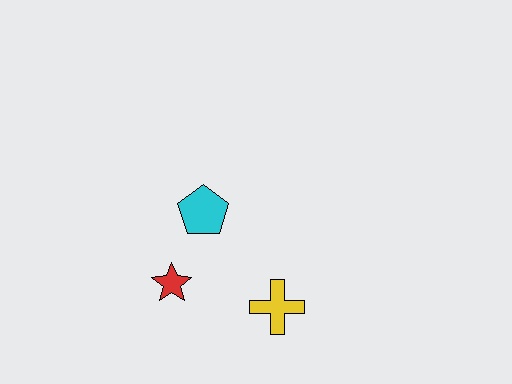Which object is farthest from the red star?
The yellow cross is farthest from the red star.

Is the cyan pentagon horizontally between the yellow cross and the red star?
Yes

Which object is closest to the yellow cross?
The red star is closest to the yellow cross.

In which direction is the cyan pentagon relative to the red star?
The cyan pentagon is above the red star.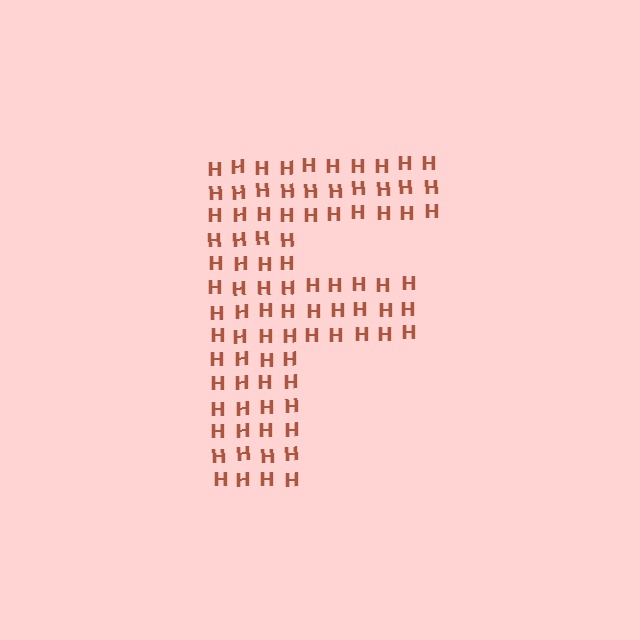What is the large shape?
The large shape is the letter F.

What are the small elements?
The small elements are letter H's.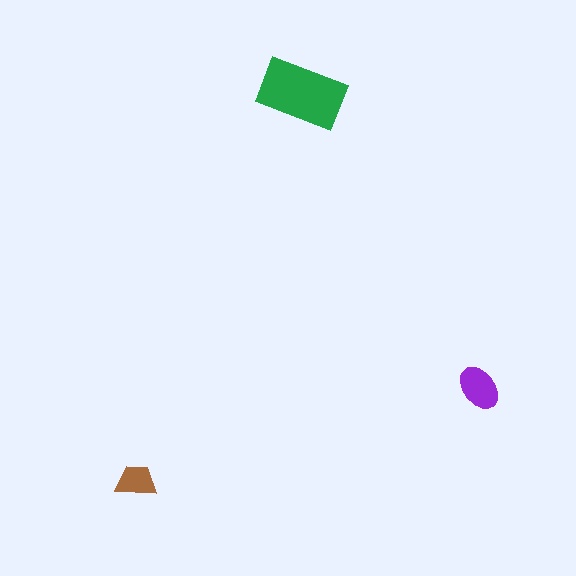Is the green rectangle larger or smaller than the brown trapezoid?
Larger.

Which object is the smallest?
The brown trapezoid.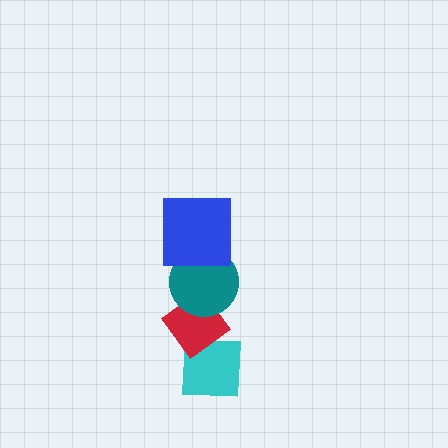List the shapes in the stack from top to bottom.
From top to bottom: the blue square, the teal circle, the red diamond, the cyan square.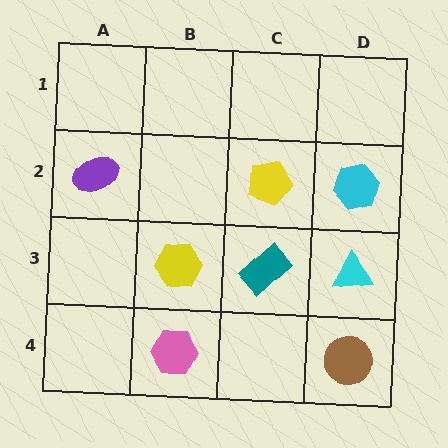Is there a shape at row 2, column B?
No, that cell is empty.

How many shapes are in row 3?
3 shapes.